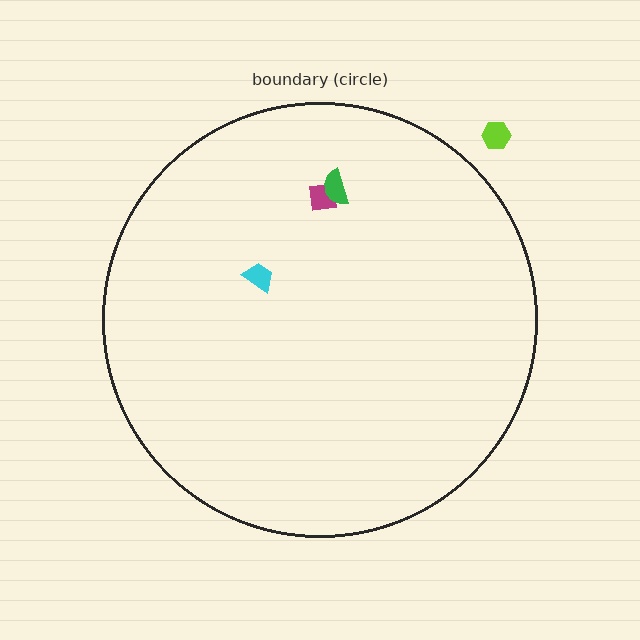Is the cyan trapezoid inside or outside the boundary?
Inside.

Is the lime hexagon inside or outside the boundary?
Outside.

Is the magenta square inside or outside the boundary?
Inside.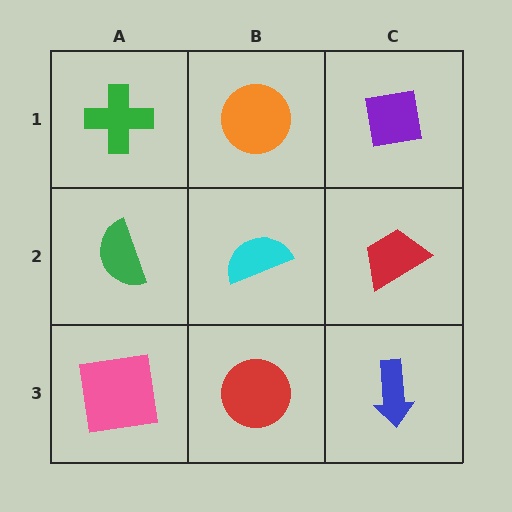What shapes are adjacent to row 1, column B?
A cyan semicircle (row 2, column B), a green cross (row 1, column A), a purple square (row 1, column C).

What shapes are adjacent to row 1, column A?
A green semicircle (row 2, column A), an orange circle (row 1, column B).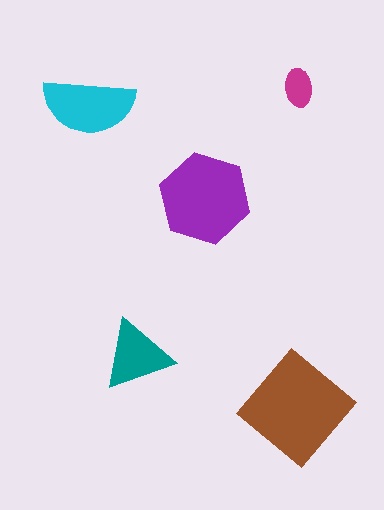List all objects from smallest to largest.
The magenta ellipse, the teal triangle, the cyan semicircle, the purple hexagon, the brown diamond.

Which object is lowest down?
The brown diamond is bottommost.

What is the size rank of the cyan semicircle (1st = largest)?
3rd.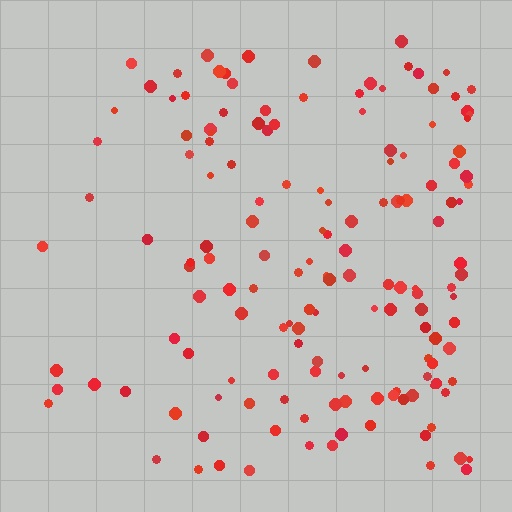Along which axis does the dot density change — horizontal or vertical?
Horizontal.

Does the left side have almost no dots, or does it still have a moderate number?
Still a moderate number, just noticeably fewer than the right.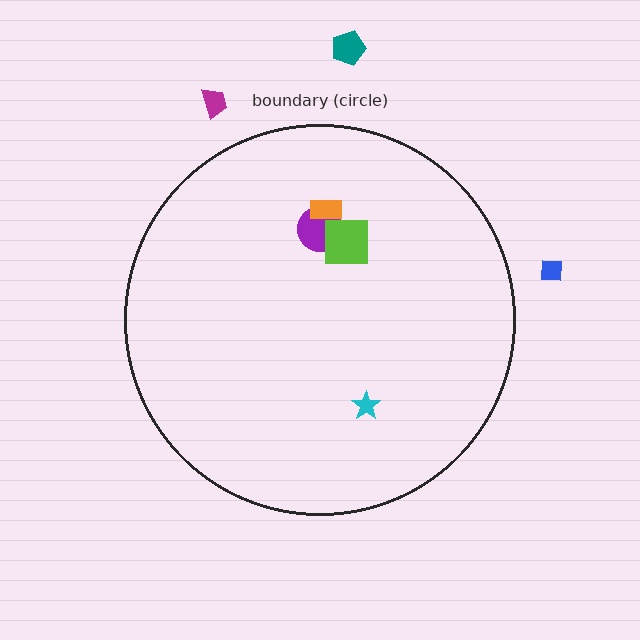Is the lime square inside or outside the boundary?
Inside.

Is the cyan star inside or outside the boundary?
Inside.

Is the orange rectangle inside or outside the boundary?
Inside.